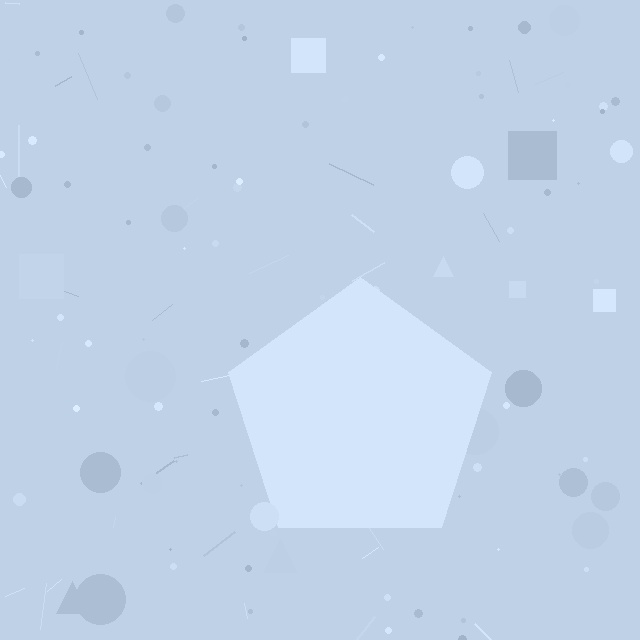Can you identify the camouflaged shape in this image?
The camouflaged shape is a pentagon.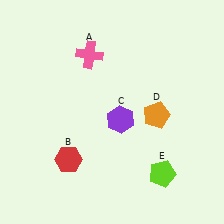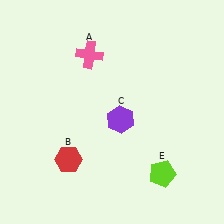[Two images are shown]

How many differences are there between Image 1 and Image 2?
There is 1 difference between the two images.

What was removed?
The orange pentagon (D) was removed in Image 2.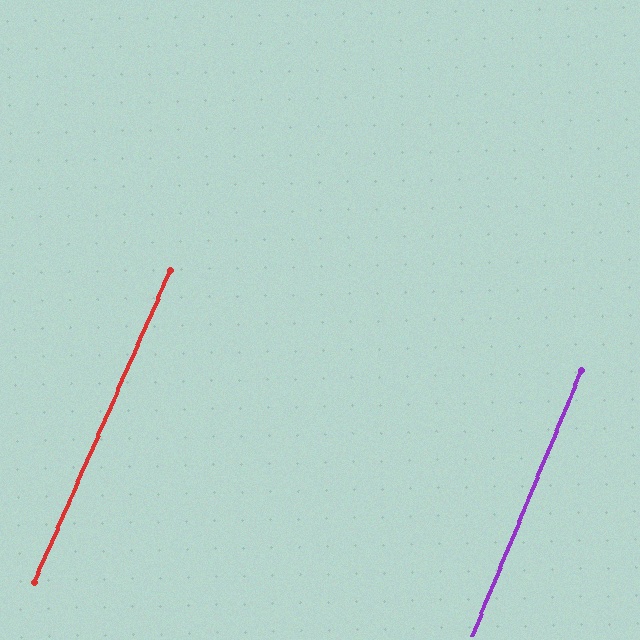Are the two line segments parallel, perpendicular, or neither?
Parallel — their directions differ by only 1.2°.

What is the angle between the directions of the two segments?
Approximately 1 degree.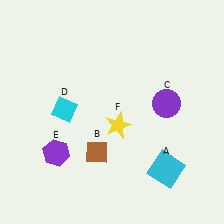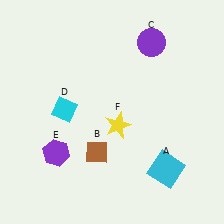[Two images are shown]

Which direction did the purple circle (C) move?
The purple circle (C) moved up.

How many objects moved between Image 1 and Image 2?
1 object moved between the two images.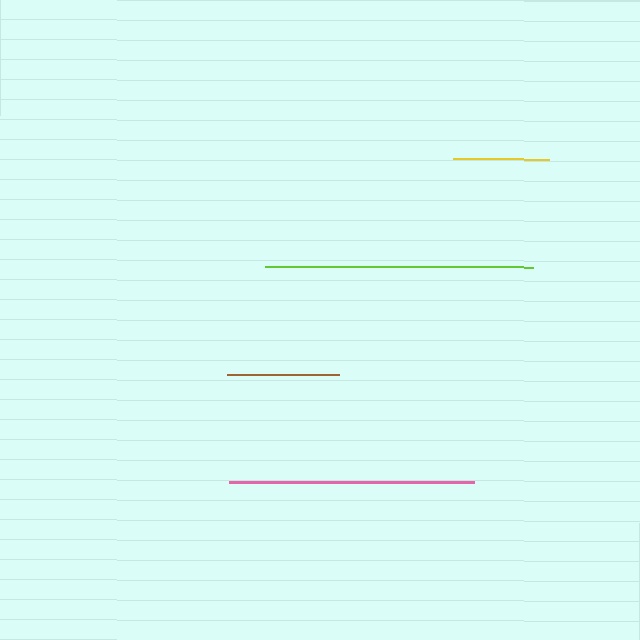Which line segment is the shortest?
The yellow line is the shortest at approximately 96 pixels.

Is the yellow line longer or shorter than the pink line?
The pink line is longer than the yellow line.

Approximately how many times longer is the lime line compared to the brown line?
The lime line is approximately 2.4 times the length of the brown line.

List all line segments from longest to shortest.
From longest to shortest: lime, pink, brown, yellow.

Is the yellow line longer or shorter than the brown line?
The brown line is longer than the yellow line.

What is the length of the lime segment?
The lime segment is approximately 268 pixels long.